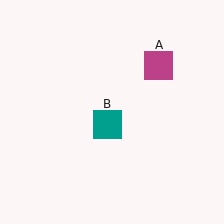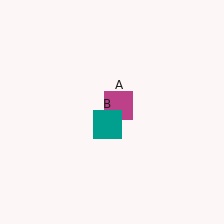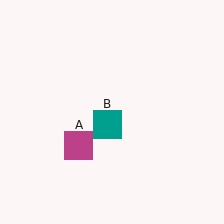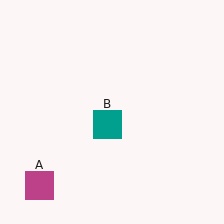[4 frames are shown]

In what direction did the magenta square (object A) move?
The magenta square (object A) moved down and to the left.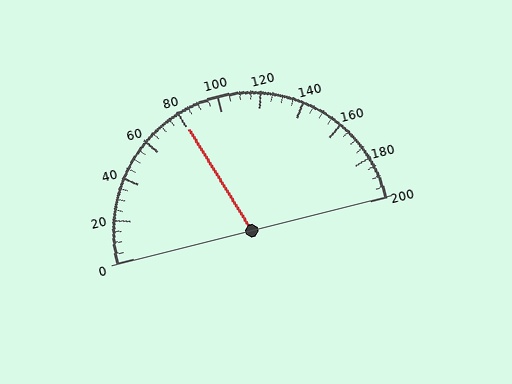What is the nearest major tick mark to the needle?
The nearest major tick mark is 80.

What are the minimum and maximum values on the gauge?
The gauge ranges from 0 to 200.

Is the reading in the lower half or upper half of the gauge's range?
The reading is in the lower half of the range (0 to 200).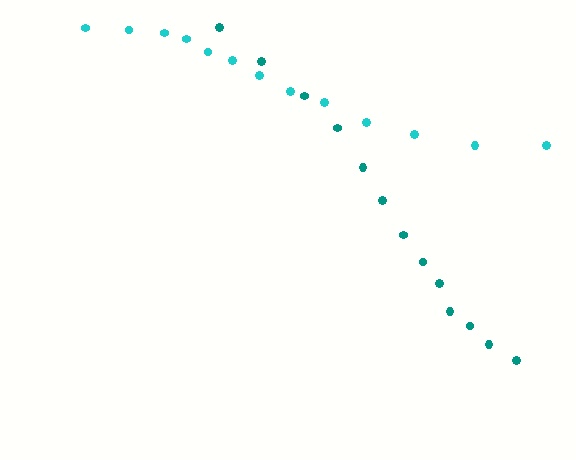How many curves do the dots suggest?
There are 2 distinct paths.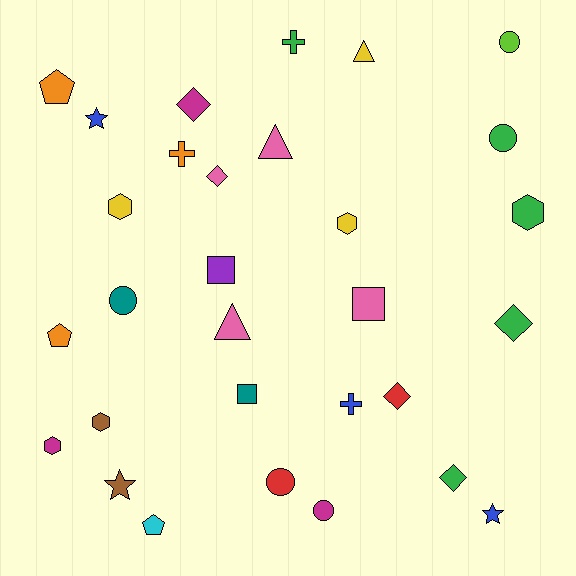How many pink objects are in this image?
There are 4 pink objects.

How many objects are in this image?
There are 30 objects.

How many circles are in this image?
There are 5 circles.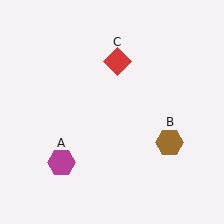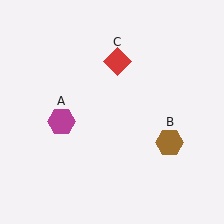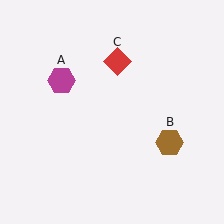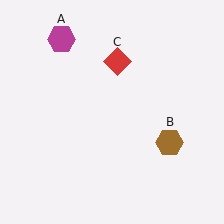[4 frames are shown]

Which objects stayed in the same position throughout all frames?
Brown hexagon (object B) and red diamond (object C) remained stationary.